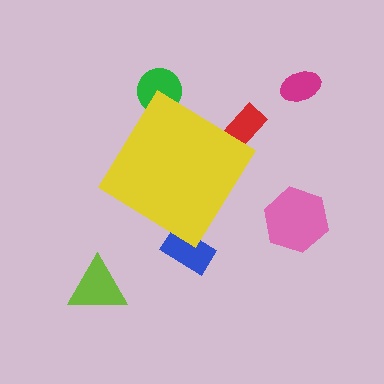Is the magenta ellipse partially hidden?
No, the magenta ellipse is fully visible.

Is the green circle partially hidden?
Yes, the green circle is partially hidden behind the yellow diamond.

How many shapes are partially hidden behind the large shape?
3 shapes are partially hidden.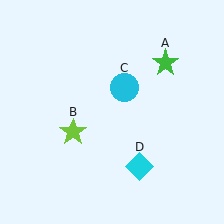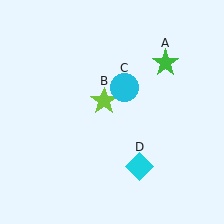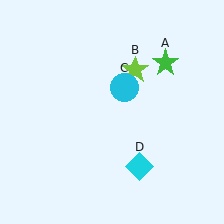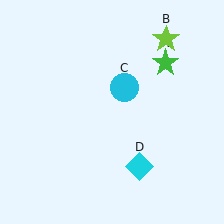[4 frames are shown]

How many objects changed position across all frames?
1 object changed position: lime star (object B).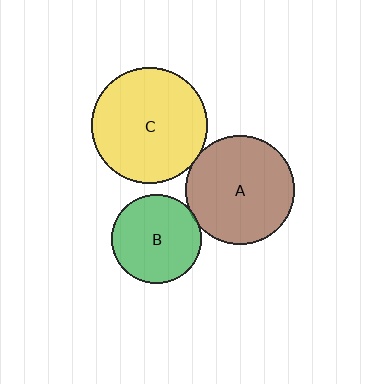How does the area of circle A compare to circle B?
Approximately 1.5 times.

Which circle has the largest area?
Circle C (yellow).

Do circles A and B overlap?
Yes.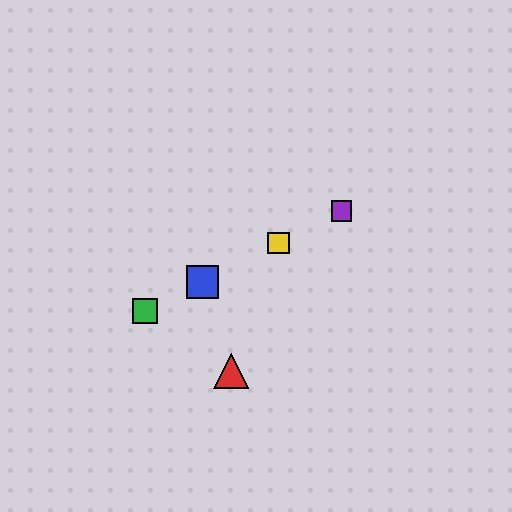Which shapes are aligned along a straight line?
The blue square, the green square, the yellow square, the purple square are aligned along a straight line.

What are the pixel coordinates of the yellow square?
The yellow square is at (279, 243).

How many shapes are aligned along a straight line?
4 shapes (the blue square, the green square, the yellow square, the purple square) are aligned along a straight line.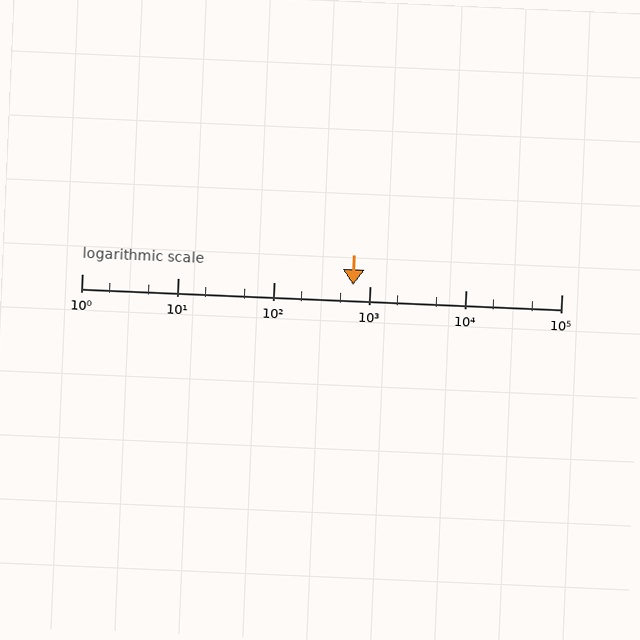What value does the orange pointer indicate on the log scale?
The pointer indicates approximately 680.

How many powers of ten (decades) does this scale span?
The scale spans 5 decades, from 1 to 100000.